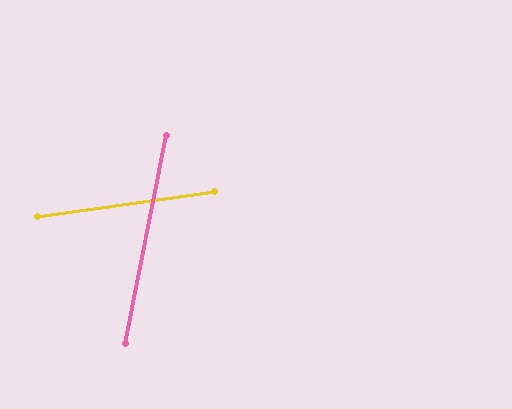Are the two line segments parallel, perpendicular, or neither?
Neither parallel nor perpendicular — they differ by about 71°.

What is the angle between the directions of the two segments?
Approximately 71 degrees.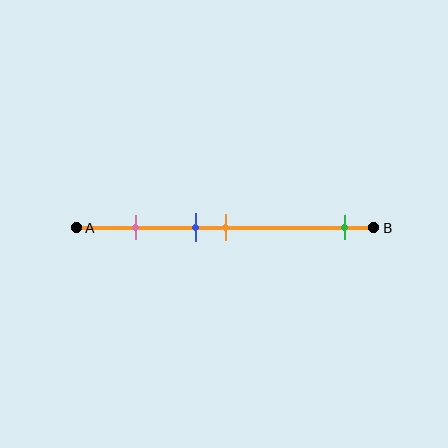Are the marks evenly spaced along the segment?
No, the marks are not evenly spaced.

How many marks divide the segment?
There are 4 marks dividing the segment.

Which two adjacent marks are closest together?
The blue and orange marks are the closest adjacent pair.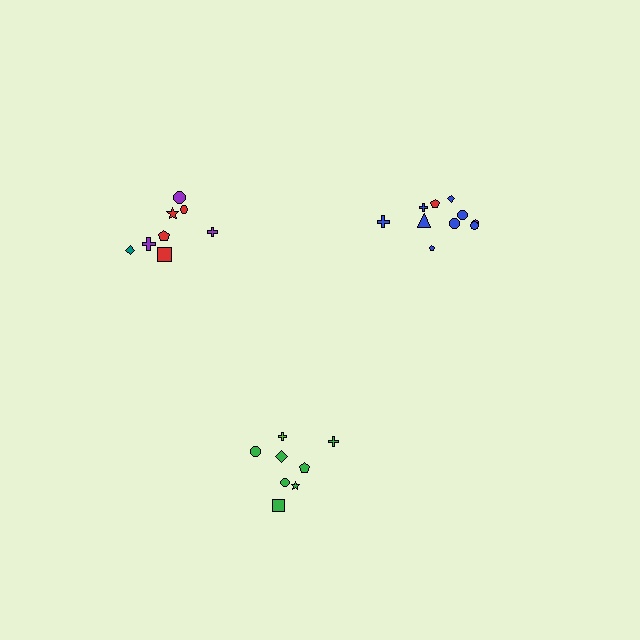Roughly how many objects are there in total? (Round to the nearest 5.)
Roughly 25 objects in total.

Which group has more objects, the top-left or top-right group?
The top-right group.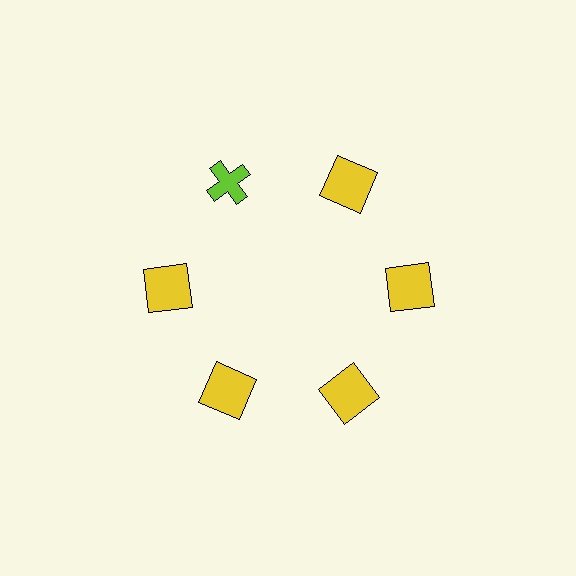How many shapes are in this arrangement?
There are 6 shapes arranged in a ring pattern.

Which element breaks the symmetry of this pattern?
The lime cross at roughly the 11 o'clock position breaks the symmetry. All other shapes are yellow squares.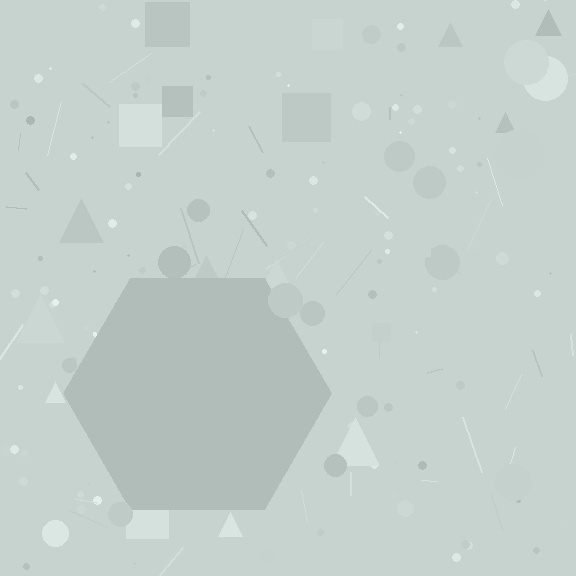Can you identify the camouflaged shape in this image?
The camouflaged shape is a hexagon.